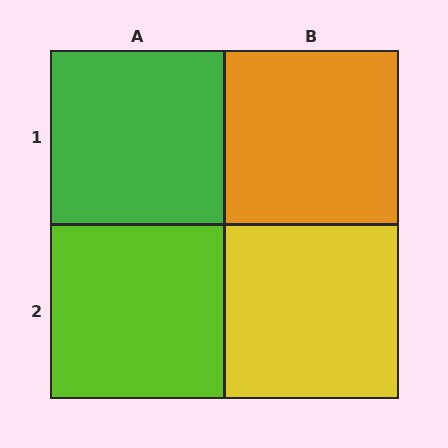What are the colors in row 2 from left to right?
Lime, yellow.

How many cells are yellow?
1 cell is yellow.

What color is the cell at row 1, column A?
Green.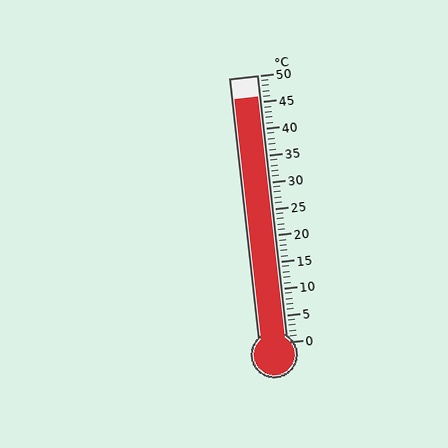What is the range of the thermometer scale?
The thermometer scale ranges from 0°C to 50°C.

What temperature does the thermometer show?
The thermometer shows approximately 46°C.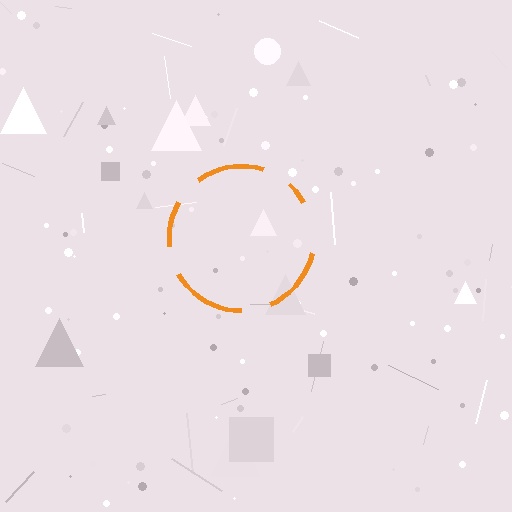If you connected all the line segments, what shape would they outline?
They would outline a circle.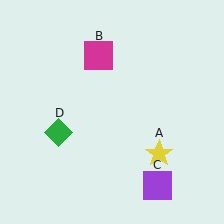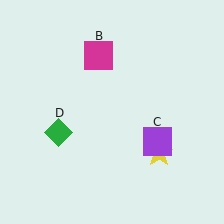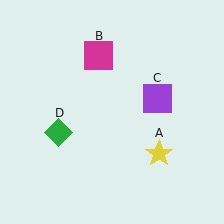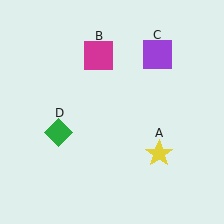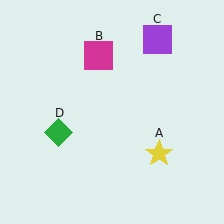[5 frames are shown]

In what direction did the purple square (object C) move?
The purple square (object C) moved up.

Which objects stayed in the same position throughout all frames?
Yellow star (object A) and magenta square (object B) and green diamond (object D) remained stationary.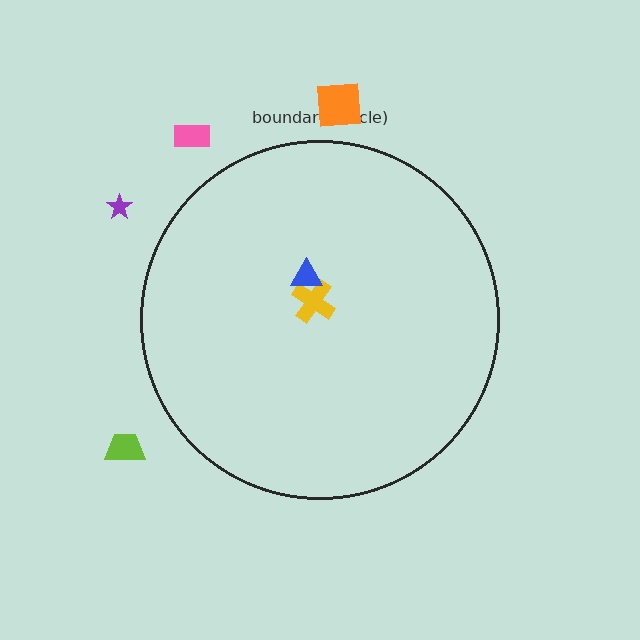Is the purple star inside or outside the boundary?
Outside.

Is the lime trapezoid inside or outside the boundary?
Outside.